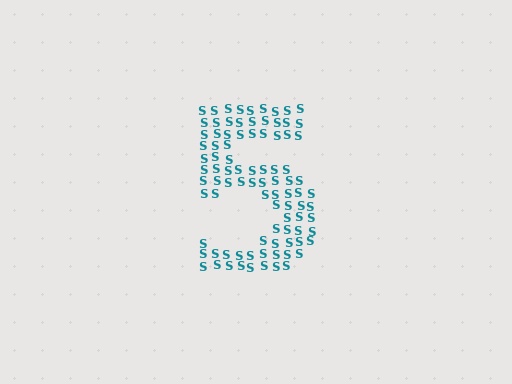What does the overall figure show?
The overall figure shows the digit 5.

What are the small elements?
The small elements are letter S's.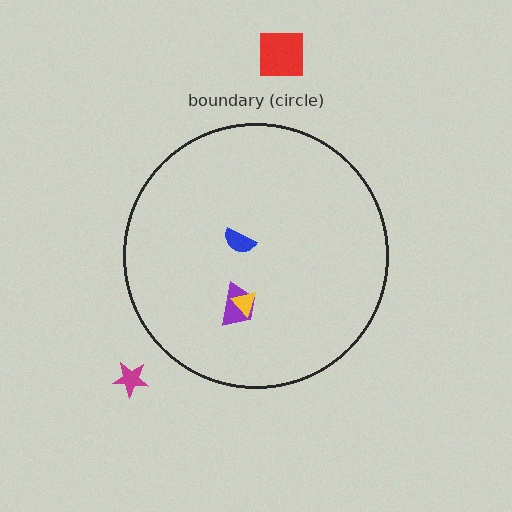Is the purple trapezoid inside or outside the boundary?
Inside.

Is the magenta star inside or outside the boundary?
Outside.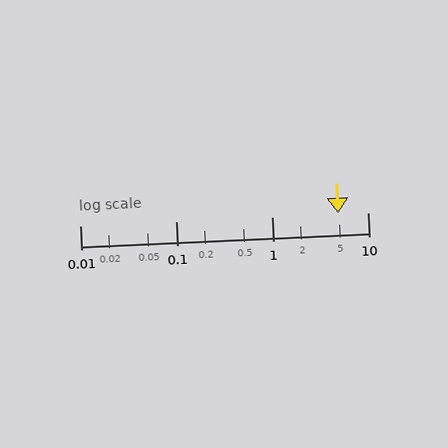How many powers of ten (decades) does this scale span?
The scale spans 3 decades, from 0.01 to 10.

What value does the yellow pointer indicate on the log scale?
The pointer indicates approximately 4.9.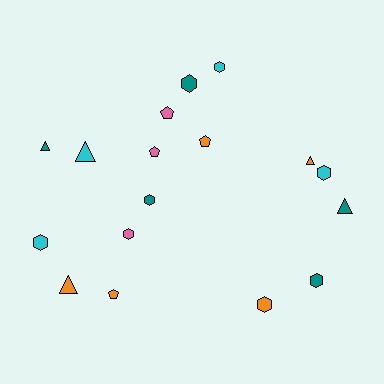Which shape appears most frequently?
Hexagon, with 8 objects.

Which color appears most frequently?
Orange, with 5 objects.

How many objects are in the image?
There are 17 objects.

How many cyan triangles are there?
There is 1 cyan triangle.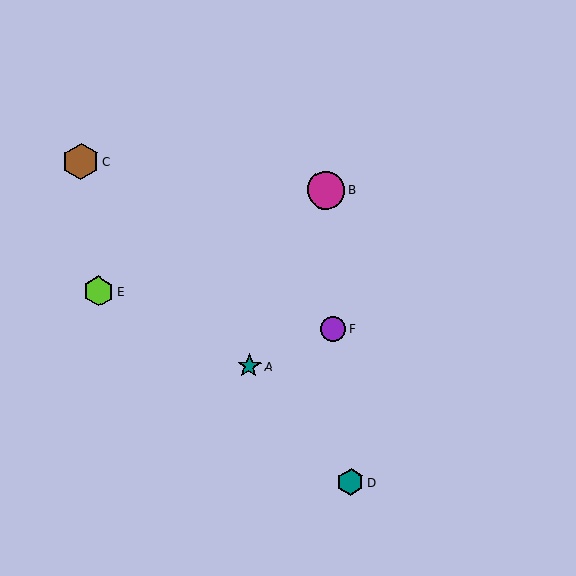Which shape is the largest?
The magenta circle (labeled B) is the largest.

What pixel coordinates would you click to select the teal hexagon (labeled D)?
Click at (351, 482) to select the teal hexagon D.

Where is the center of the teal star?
The center of the teal star is at (249, 366).